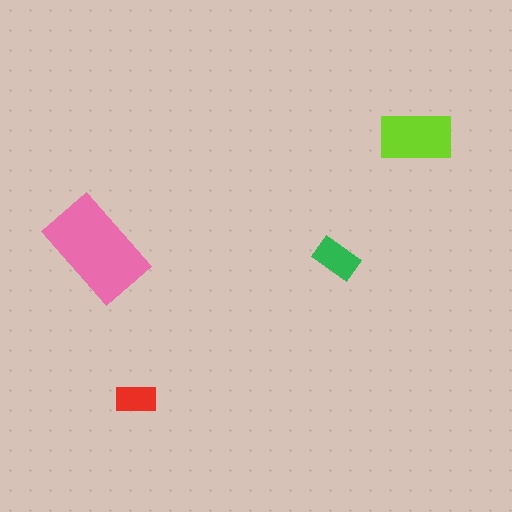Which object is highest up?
The lime rectangle is topmost.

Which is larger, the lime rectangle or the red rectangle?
The lime one.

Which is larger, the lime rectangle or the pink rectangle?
The pink one.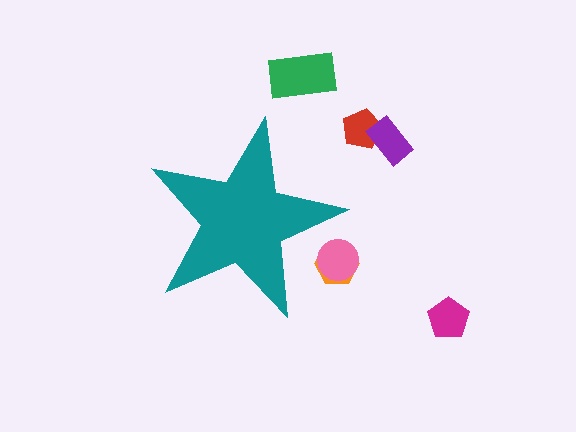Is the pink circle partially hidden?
Yes, the pink circle is partially hidden behind the teal star.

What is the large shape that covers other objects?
A teal star.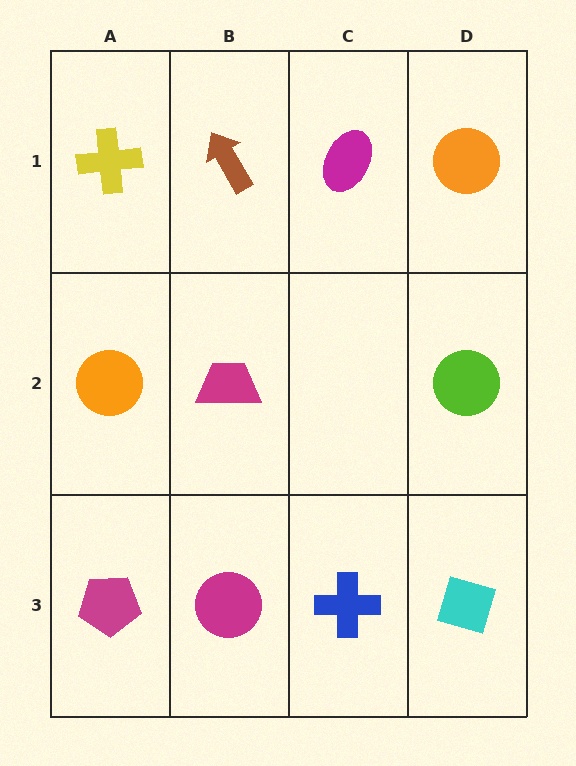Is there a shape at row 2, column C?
No, that cell is empty.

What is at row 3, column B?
A magenta circle.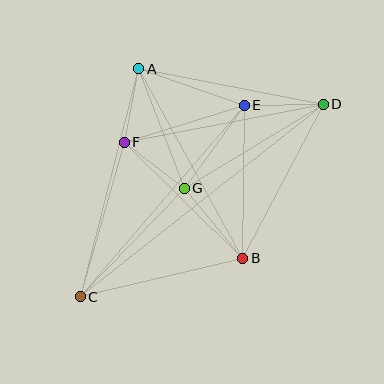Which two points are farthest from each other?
Points C and D are farthest from each other.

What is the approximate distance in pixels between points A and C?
The distance between A and C is approximately 235 pixels.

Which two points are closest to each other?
Points A and F are closest to each other.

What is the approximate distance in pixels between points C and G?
The distance between C and G is approximately 150 pixels.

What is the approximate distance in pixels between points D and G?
The distance between D and G is approximately 163 pixels.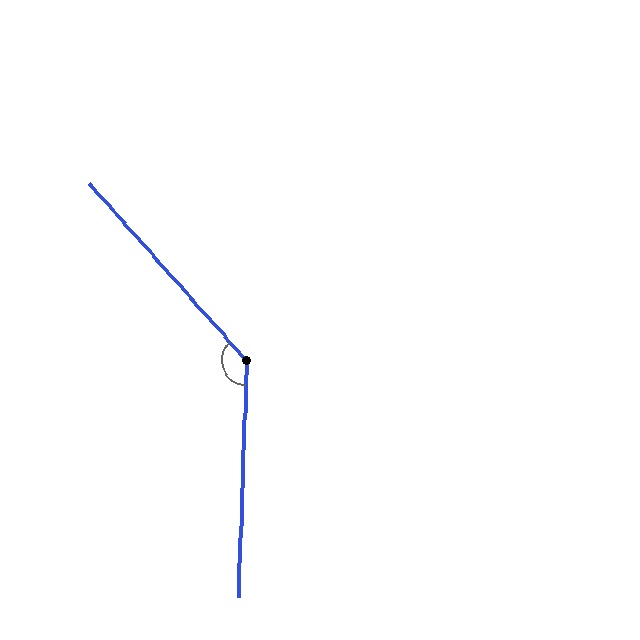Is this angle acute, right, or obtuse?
It is obtuse.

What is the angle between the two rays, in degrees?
Approximately 136 degrees.